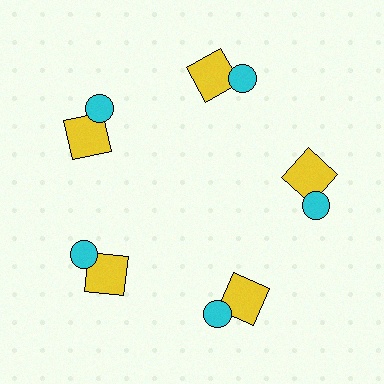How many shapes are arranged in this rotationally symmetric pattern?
There are 10 shapes, arranged in 5 groups of 2.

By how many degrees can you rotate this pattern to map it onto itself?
The pattern maps onto itself every 72 degrees of rotation.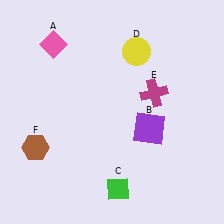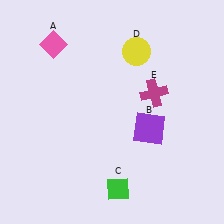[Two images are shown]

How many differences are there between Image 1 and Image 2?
There is 1 difference between the two images.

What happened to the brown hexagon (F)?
The brown hexagon (F) was removed in Image 2. It was in the bottom-left area of Image 1.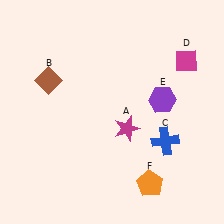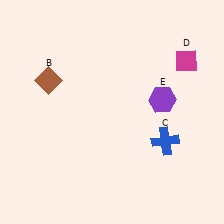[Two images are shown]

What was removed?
The magenta star (A), the orange pentagon (F) were removed in Image 2.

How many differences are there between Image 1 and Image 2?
There are 2 differences between the two images.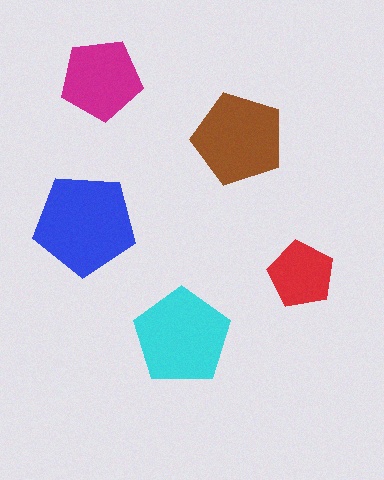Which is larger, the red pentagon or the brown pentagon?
The brown one.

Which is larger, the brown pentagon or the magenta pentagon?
The brown one.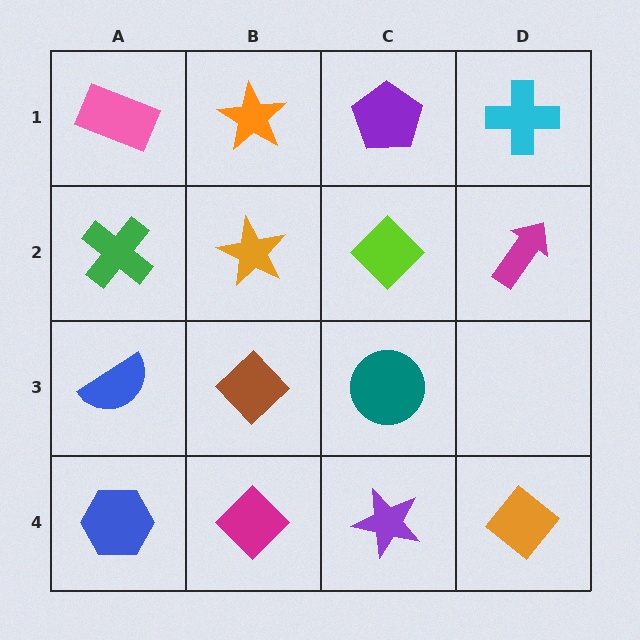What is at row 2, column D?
A magenta arrow.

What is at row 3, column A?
A blue semicircle.